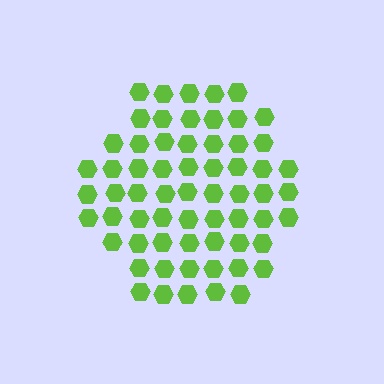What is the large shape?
The large shape is a hexagon.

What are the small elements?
The small elements are hexagons.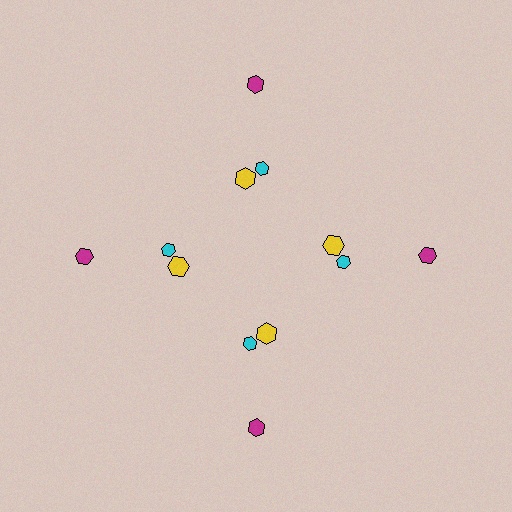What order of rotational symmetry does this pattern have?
This pattern has 4-fold rotational symmetry.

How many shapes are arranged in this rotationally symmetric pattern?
There are 12 shapes, arranged in 4 groups of 3.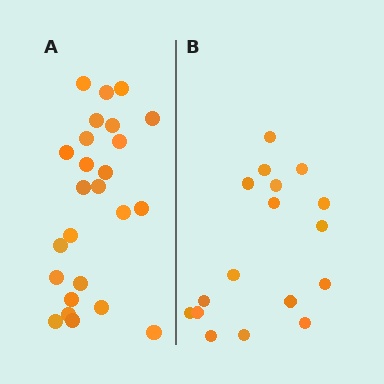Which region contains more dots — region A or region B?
Region A (the left region) has more dots.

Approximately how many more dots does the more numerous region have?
Region A has roughly 8 or so more dots than region B.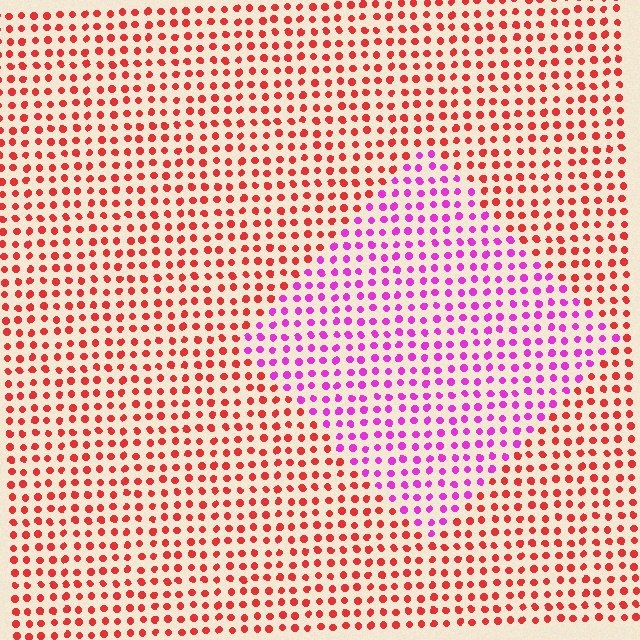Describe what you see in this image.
The image is filled with small red elements in a uniform arrangement. A diamond-shaped region is visible where the elements are tinted to a slightly different hue, forming a subtle color boundary.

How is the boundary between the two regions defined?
The boundary is defined purely by a slight shift in hue (about 55 degrees). Spacing, size, and orientation are identical on both sides.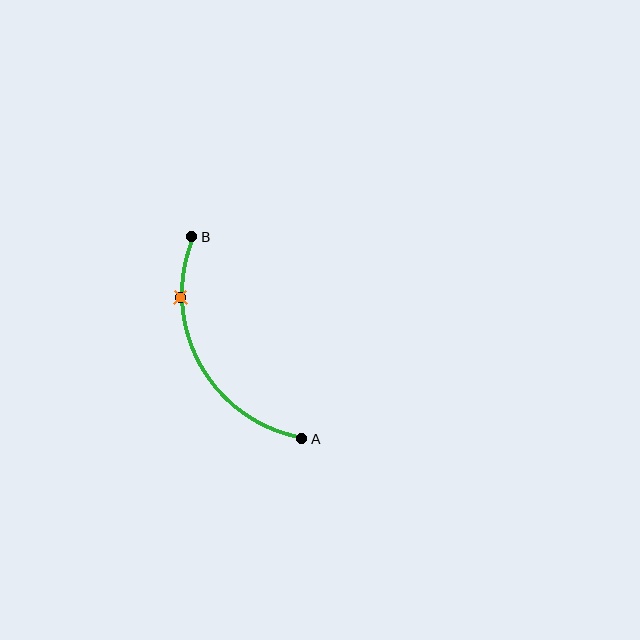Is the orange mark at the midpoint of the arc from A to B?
No. The orange mark lies on the arc but is closer to endpoint B. The arc midpoint would be at the point on the curve equidistant along the arc from both A and B.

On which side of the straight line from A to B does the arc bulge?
The arc bulges to the left of the straight line connecting A and B.